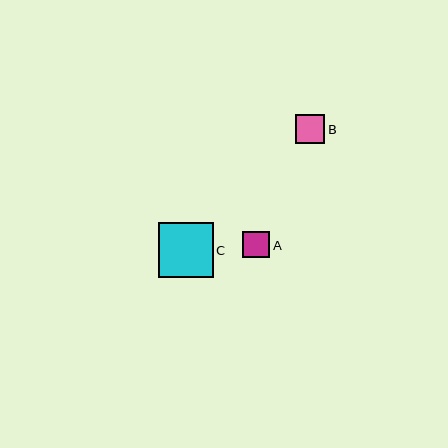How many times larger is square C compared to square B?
Square C is approximately 1.9 times the size of square B.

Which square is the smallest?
Square A is the smallest with a size of approximately 27 pixels.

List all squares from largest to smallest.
From largest to smallest: C, B, A.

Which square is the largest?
Square C is the largest with a size of approximately 55 pixels.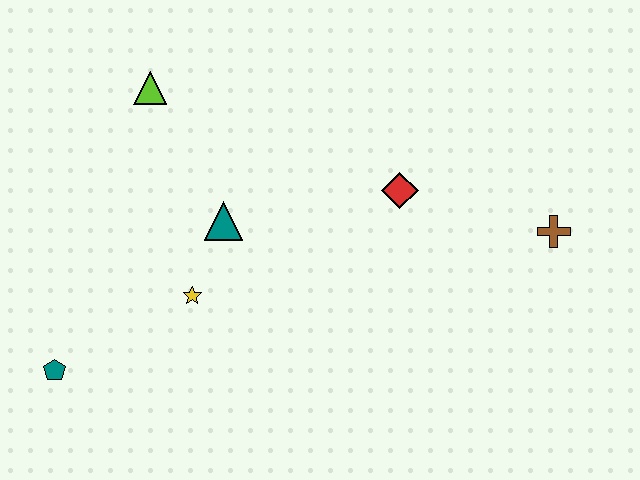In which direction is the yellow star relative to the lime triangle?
The yellow star is below the lime triangle.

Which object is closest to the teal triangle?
The yellow star is closest to the teal triangle.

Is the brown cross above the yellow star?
Yes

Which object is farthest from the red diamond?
The teal pentagon is farthest from the red diamond.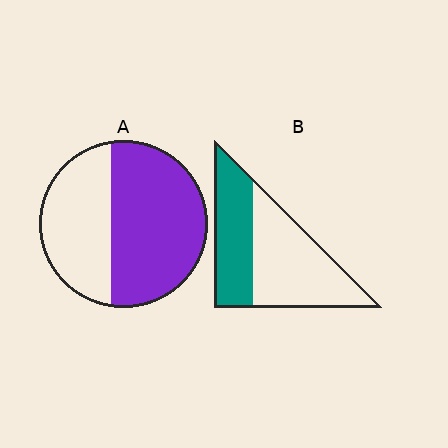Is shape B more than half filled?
No.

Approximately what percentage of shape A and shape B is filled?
A is approximately 60% and B is approximately 40%.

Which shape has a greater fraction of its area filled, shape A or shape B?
Shape A.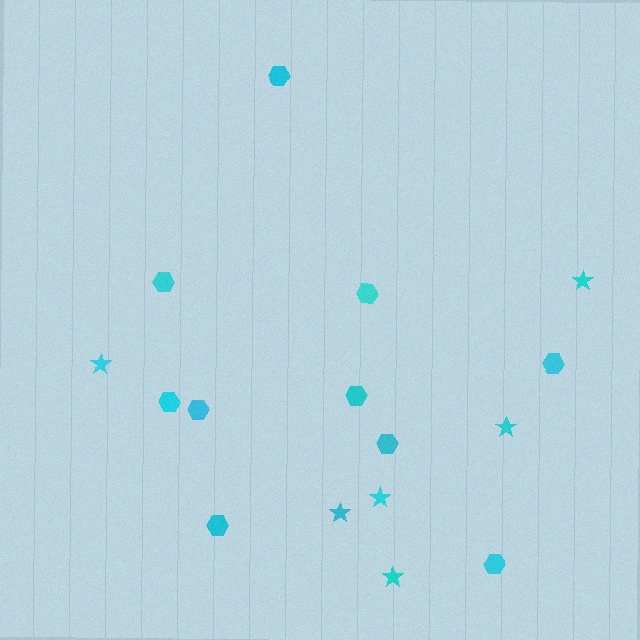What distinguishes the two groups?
There are 2 groups: one group of stars (6) and one group of hexagons (10).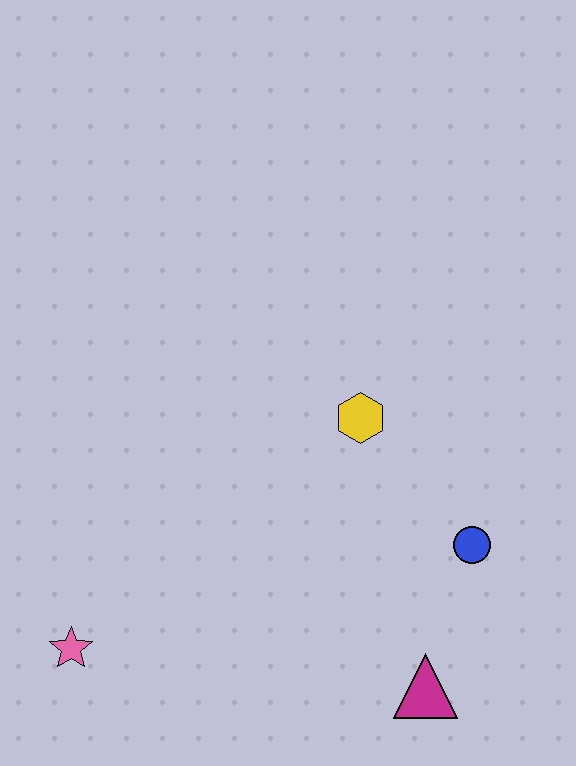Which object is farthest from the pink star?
The blue circle is farthest from the pink star.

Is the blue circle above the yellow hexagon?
No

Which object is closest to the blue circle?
The magenta triangle is closest to the blue circle.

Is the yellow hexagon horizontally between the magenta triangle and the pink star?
Yes